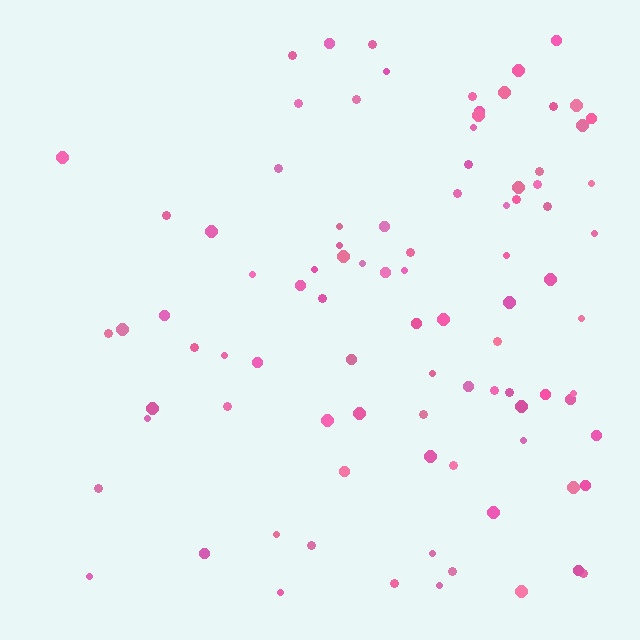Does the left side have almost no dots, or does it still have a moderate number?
Still a moderate number, just noticeably fewer than the right.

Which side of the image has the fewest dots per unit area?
The left.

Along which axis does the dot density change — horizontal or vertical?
Horizontal.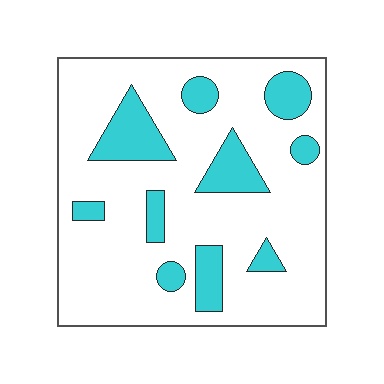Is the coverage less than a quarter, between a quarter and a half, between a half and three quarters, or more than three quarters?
Less than a quarter.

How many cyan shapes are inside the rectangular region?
10.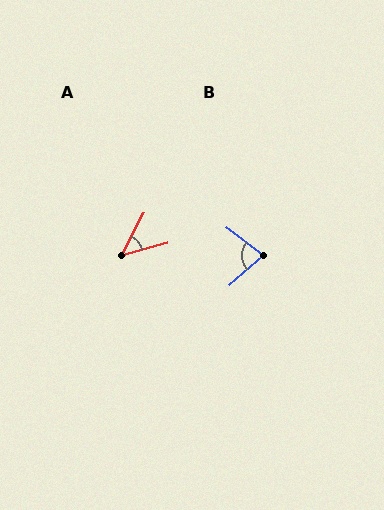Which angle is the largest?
B, at approximately 79 degrees.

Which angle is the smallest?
A, at approximately 47 degrees.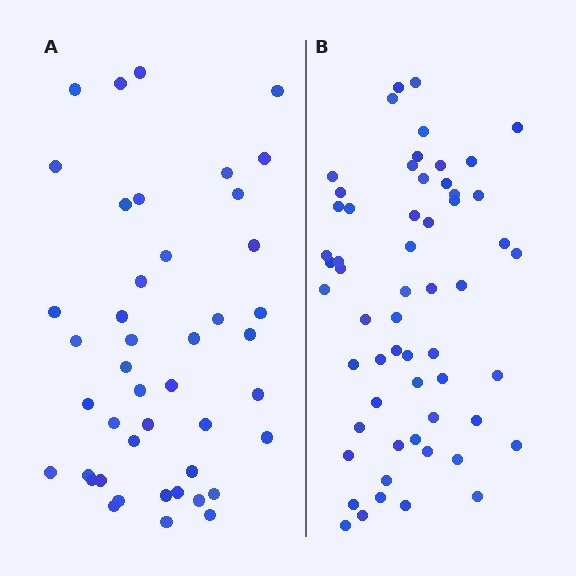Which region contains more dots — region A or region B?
Region B (the right region) has more dots.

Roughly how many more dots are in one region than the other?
Region B has approximately 15 more dots than region A.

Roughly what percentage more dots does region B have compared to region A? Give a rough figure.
About 30% more.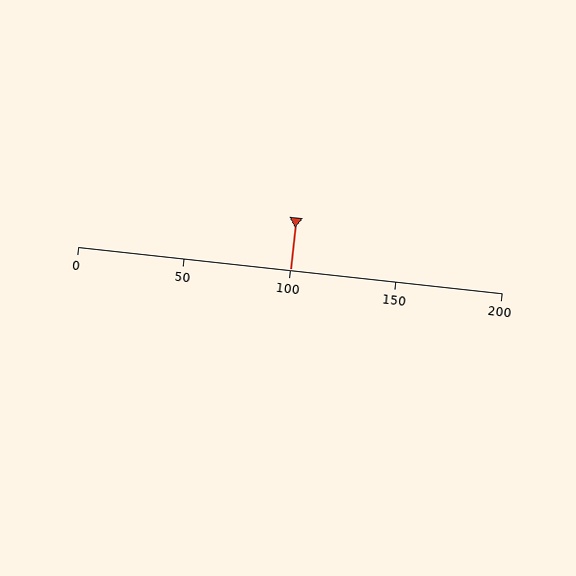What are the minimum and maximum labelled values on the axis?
The axis runs from 0 to 200.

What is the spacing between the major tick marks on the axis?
The major ticks are spaced 50 apart.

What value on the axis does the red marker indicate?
The marker indicates approximately 100.